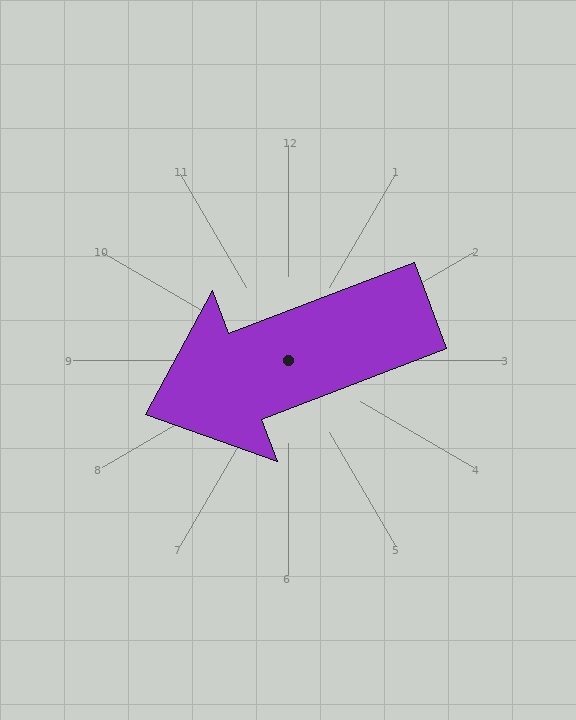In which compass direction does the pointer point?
West.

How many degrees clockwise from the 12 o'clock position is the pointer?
Approximately 249 degrees.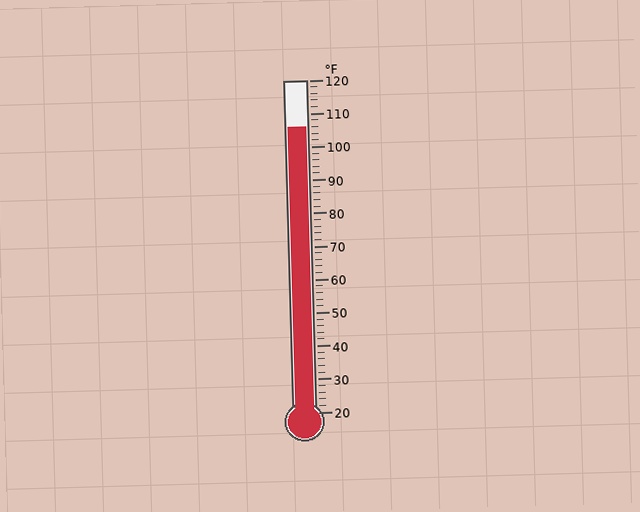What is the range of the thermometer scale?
The thermometer scale ranges from 20°F to 120°F.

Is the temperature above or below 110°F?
The temperature is below 110°F.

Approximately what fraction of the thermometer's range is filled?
The thermometer is filled to approximately 85% of its range.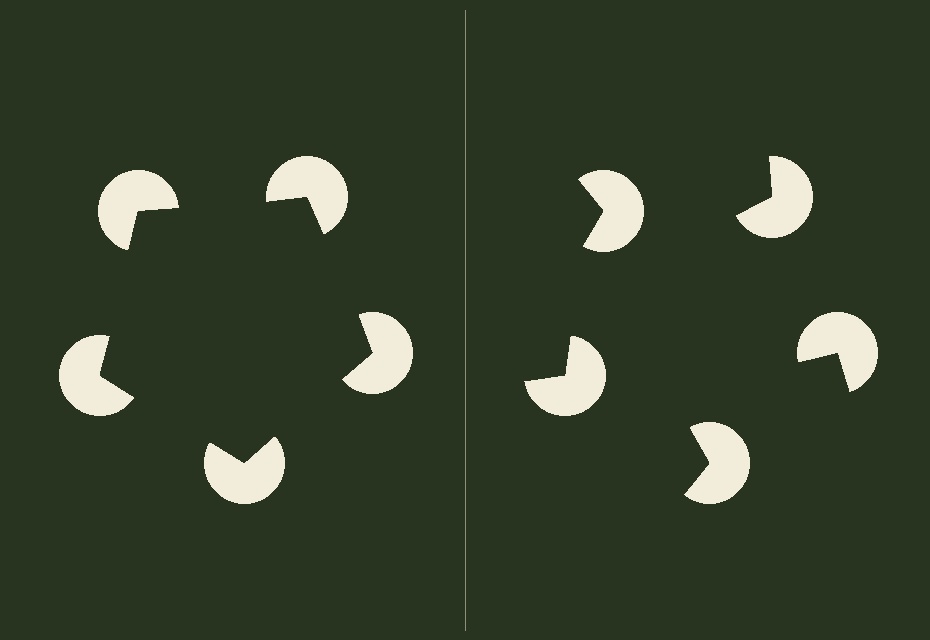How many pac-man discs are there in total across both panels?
10 — 5 on each side.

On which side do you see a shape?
An illusory pentagon appears on the left side. On the right side the wedge cuts are rotated, so no coherent shape forms.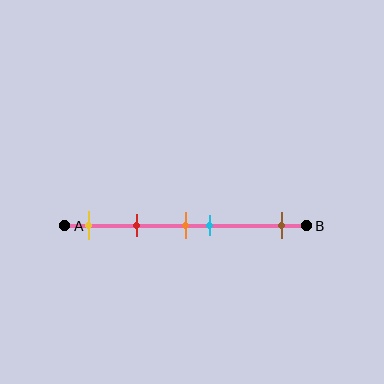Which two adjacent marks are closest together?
The orange and cyan marks are the closest adjacent pair.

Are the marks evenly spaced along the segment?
No, the marks are not evenly spaced.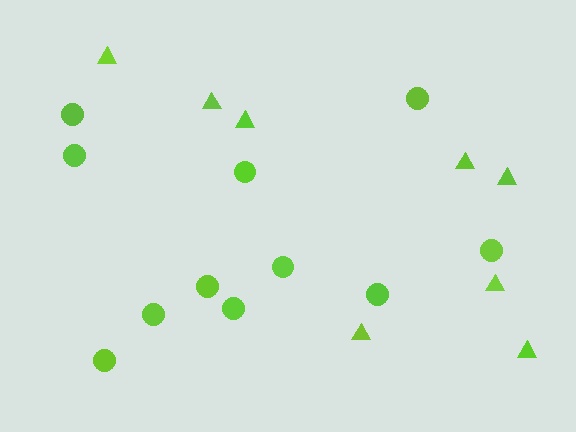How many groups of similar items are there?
There are 2 groups: one group of triangles (8) and one group of circles (11).